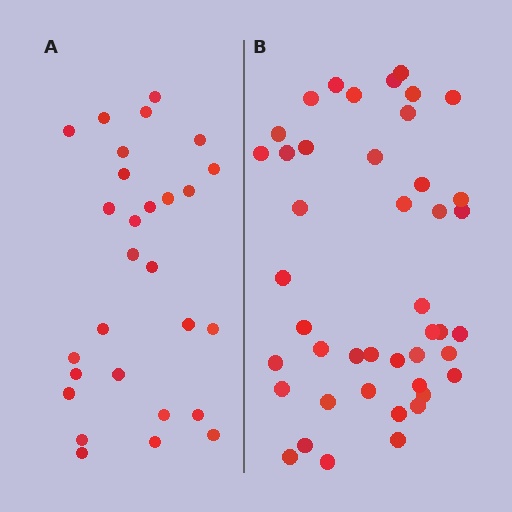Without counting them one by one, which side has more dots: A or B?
Region B (the right region) has more dots.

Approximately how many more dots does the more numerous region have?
Region B has approximately 15 more dots than region A.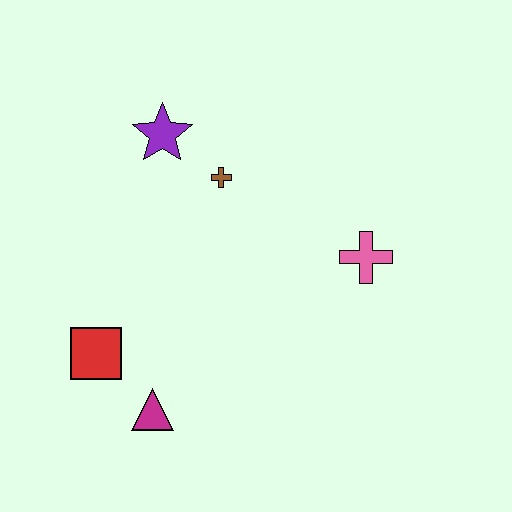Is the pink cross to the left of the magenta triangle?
No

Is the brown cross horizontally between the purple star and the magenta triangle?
No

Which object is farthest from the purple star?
The magenta triangle is farthest from the purple star.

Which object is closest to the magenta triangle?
The red square is closest to the magenta triangle.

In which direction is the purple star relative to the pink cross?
The purple star is to the left of the pink cross.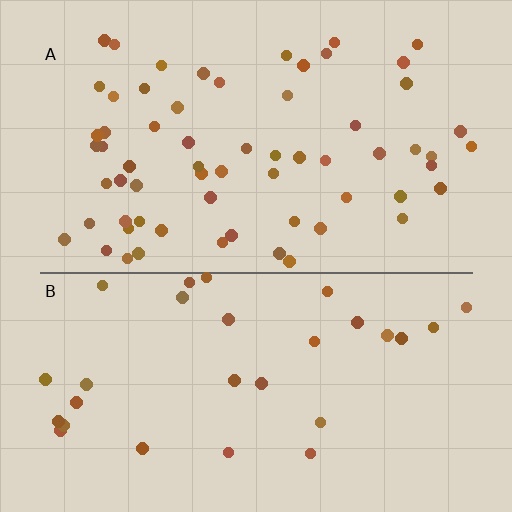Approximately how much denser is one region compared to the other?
Approximately 2.2× — region A over region B.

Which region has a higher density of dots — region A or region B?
A (the top).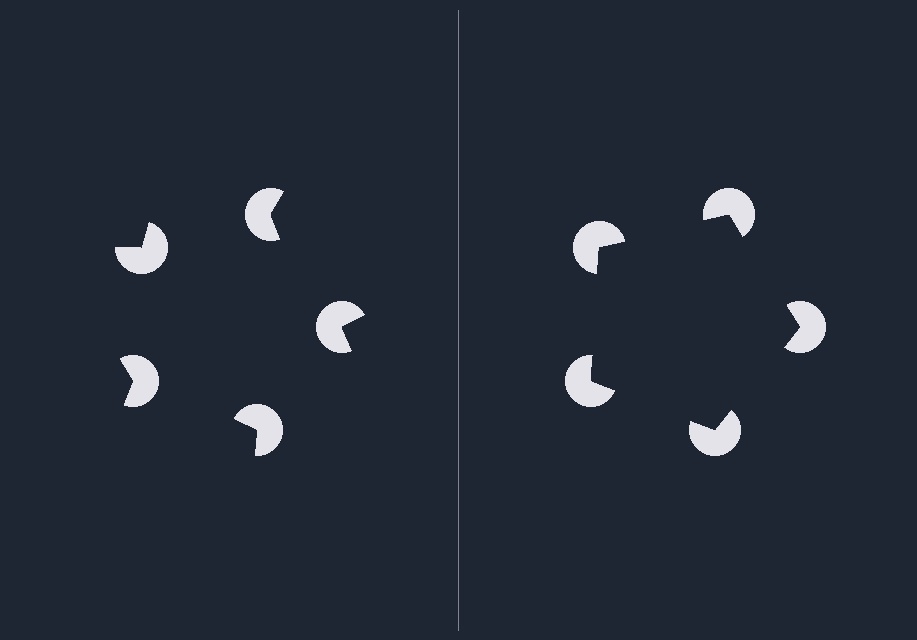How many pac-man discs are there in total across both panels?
10 — 5 on each side.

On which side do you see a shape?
An illusory pentagon appears on the right side. On the left side the wedge cuts are rotated, so no coherent shape forms.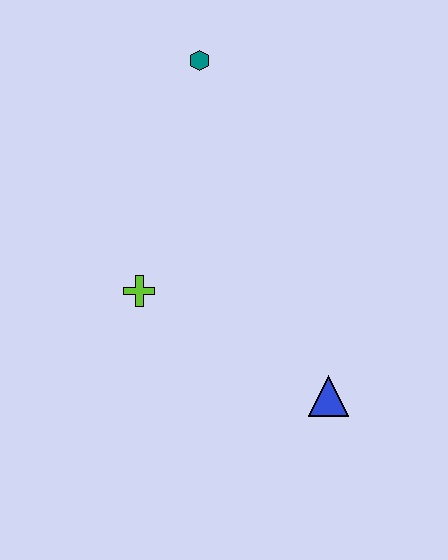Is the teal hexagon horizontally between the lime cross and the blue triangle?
Yes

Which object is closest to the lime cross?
The blue triangle is closest to the lime cross.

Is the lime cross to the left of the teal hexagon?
Yes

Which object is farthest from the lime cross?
The teal hexagon is farthest from the lime cross.